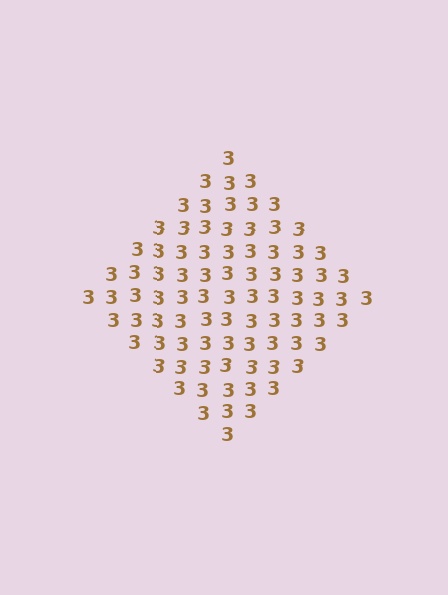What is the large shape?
The large shape is a diamond.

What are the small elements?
The small elements are digit 3's.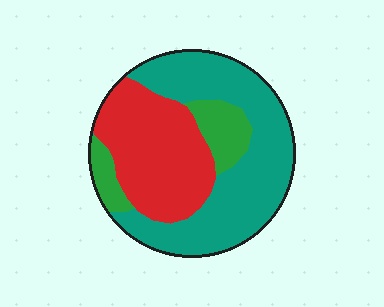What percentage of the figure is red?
Red takes up about one third (1/3) of the figure.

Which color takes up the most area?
Teal, at roughly 50%.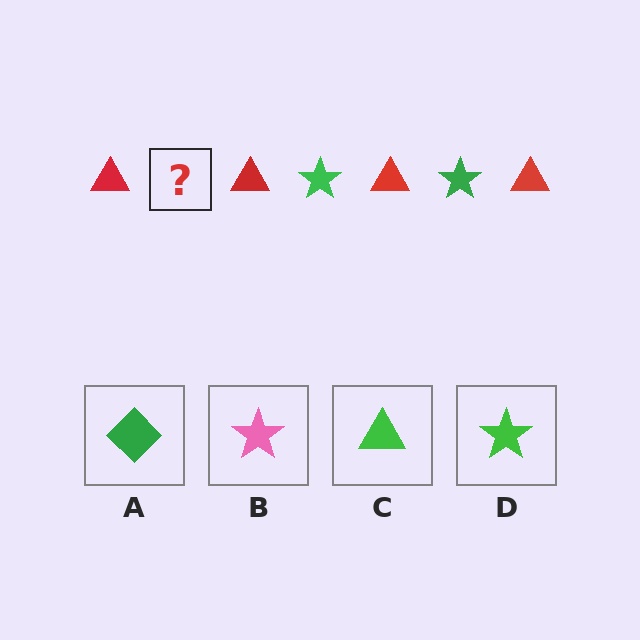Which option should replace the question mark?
Option D.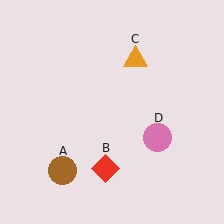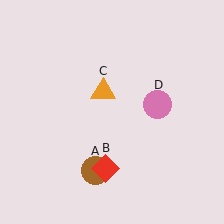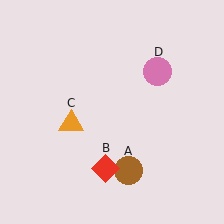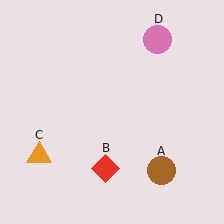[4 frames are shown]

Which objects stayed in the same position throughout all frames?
Red diamond (object B) remained stationary.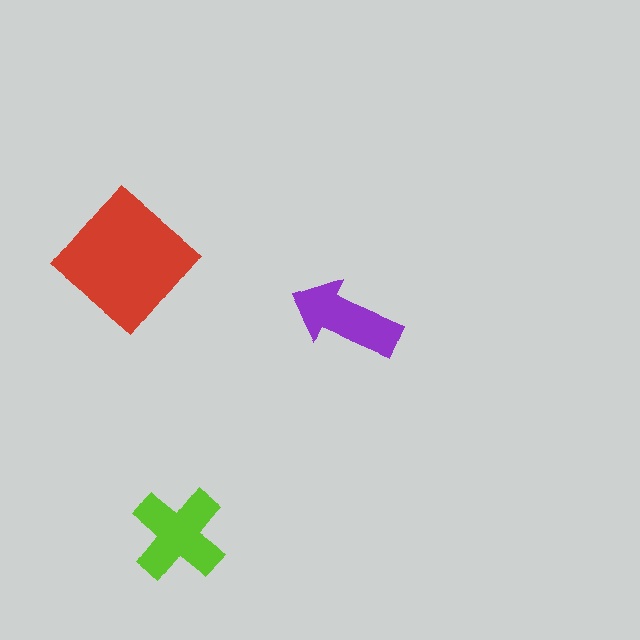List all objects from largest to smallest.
The red diamond, the lime cross, the purple arrow.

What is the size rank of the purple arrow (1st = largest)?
3rd.